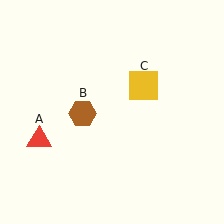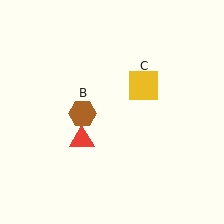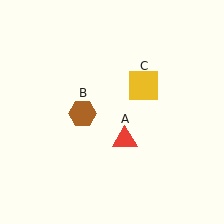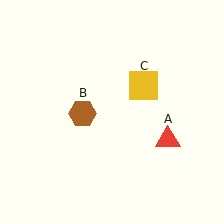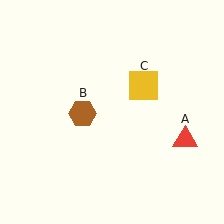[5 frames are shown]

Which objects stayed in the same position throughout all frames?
Brown hexagon (object B) and yellow square (object C) remained stationary.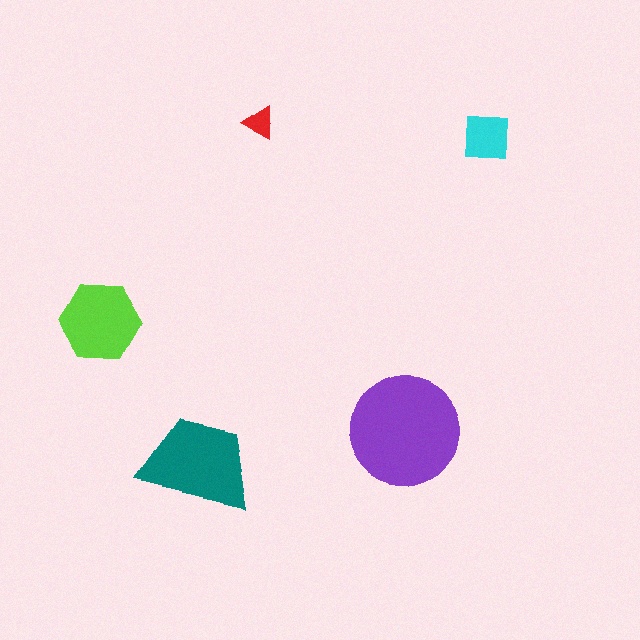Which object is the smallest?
The red triangle.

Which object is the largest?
The purple circle.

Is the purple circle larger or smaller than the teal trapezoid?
Larger.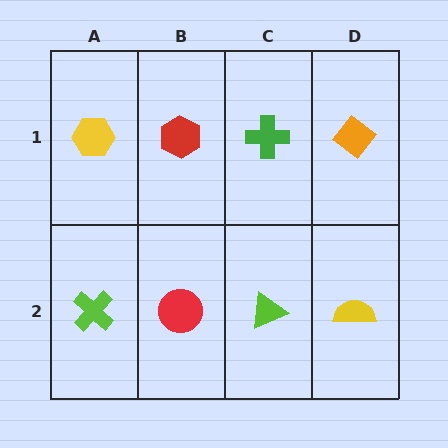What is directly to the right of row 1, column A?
A red hexagon.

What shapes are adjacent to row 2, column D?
An orange diamond (row 1, column D), a lime triangle (row 2, column C).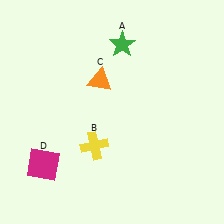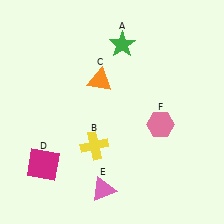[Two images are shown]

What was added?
A pink triangle (E), a pink hexagon (F) were added in Image 2.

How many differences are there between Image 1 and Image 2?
There are 2 differences between the two images.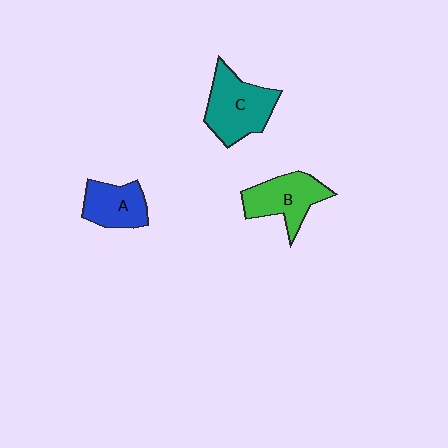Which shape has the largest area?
Shape C (teal).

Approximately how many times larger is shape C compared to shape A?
Approximately 1.5 times.